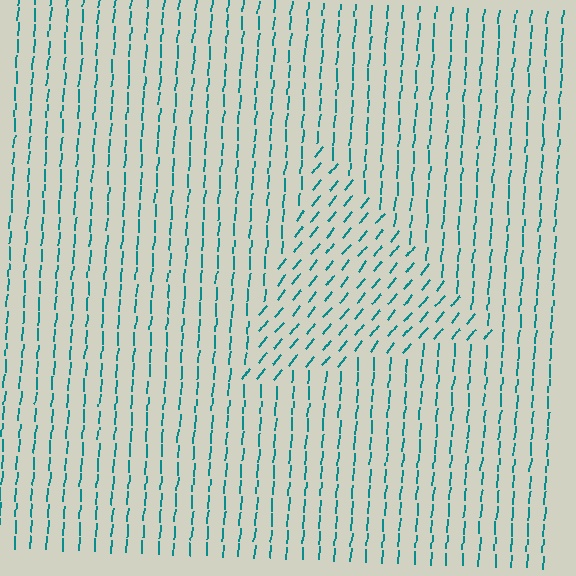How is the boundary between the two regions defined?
The boundary is defined purely by a change in line orientation (approximately 35 degrees difference). All lines are the same color and thickness.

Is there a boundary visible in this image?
Yes, there is a texture boundary formed by a change in line orientation.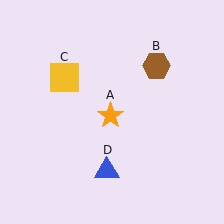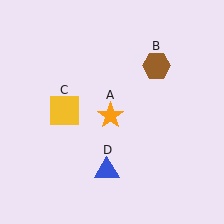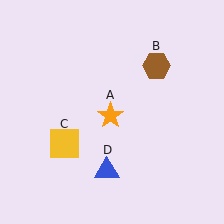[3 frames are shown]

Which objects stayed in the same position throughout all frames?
Orange star (object A) and brown hexagon (object B) and blue triangle (object D) remained stationary.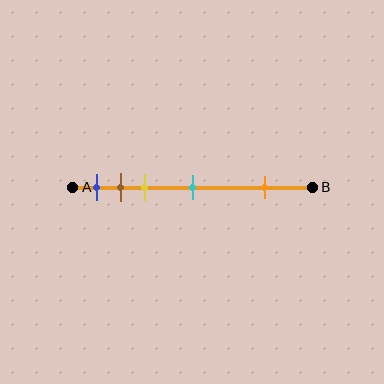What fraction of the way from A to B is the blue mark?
The blue mark is approximately 10% (0.1) of the way from A to B.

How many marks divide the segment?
There are 5 marks dividing the segment.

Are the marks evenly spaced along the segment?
No, the marks are not evenly spaced.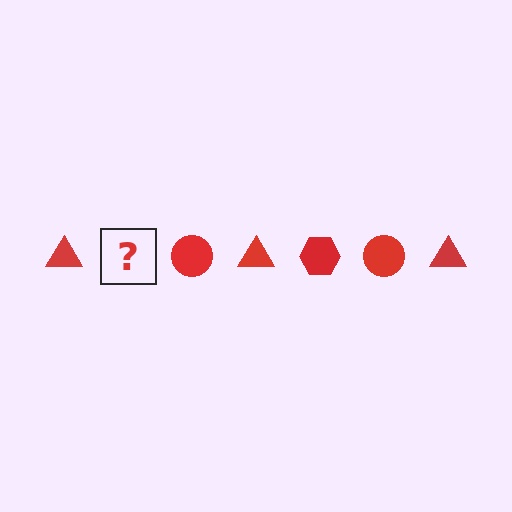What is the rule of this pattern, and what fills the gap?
The rule is that the pattern cycles through triangle, hexagon, circle shapes in red. The gap should be filled with a red hexagon.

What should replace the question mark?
The question mark should be replaced with a red hexagon.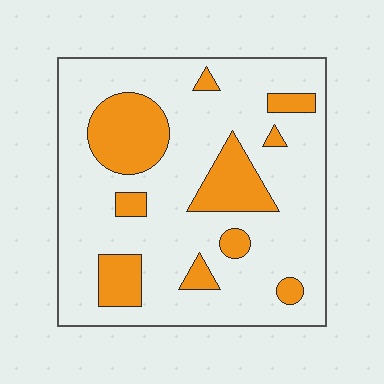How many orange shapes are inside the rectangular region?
10.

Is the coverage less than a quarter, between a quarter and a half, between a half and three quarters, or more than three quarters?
Less than a quarter.